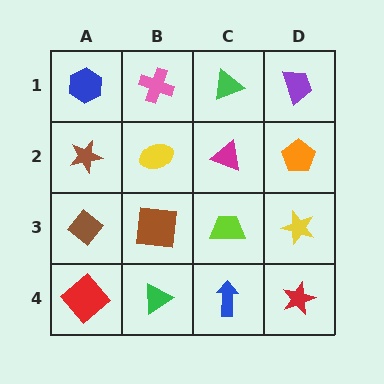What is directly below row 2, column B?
A brown square.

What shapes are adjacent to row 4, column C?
A lime trapezoid (row 3, column C), a green triangle (row 4, column B), a red star (row 4, column D).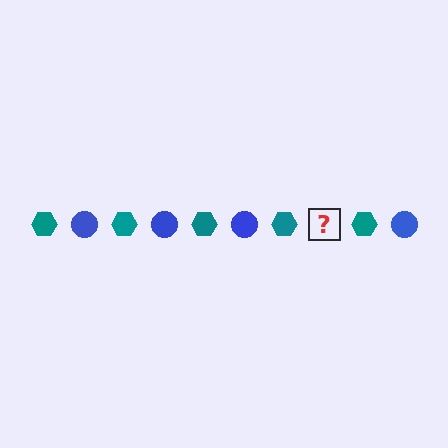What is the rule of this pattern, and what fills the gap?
The rule is that the pattern alternates between teal hexagon and blue circle. The gap should be filled with a blue circle.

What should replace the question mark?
The question mark should be replaced with a blue circle.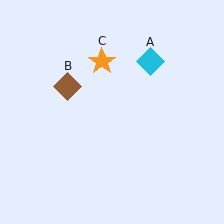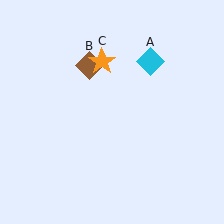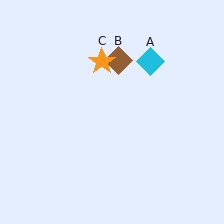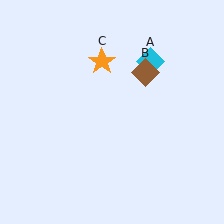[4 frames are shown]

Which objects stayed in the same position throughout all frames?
Cyan diamond (object A) and orange star (object C) remained stationary.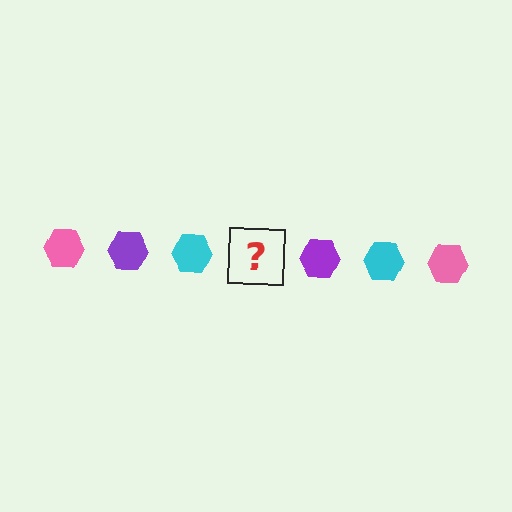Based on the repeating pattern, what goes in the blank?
The blank should be a pink hexagon.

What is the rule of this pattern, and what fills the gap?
The rule is that the pattern cycles through pink, purple, cyan hexagons. The gap should be filled with a pink hexagon.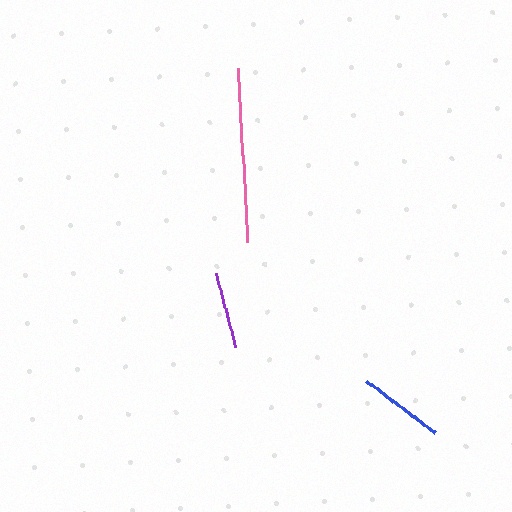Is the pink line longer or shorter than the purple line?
The pink line is longer than the purple line.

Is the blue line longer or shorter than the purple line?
The blue line is longer than the purple line.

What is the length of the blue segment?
The blue segment is approximately 86 pixels long.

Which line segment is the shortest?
The purple line is the shortest at approximately 77 pixels.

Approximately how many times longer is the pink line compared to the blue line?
The pink line is approximately 2.0 times the length of the blue line.